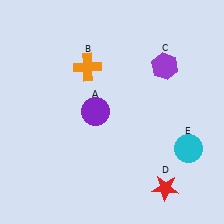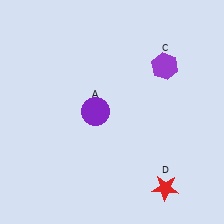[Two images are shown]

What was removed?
The orange cross (B), the cyan circle (E) were removed in Image 2.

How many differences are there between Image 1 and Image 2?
There are 2 differences between the two images.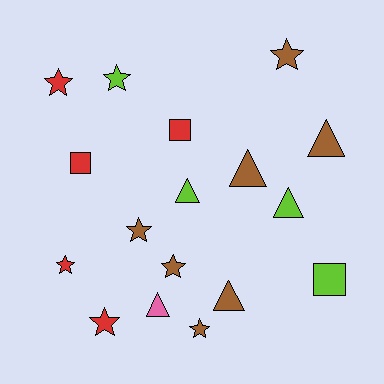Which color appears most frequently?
Brown, with 7 objects.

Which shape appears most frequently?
Star, with 8 objects.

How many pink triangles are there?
There is 1 pink triangle.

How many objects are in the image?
There are 17 objects.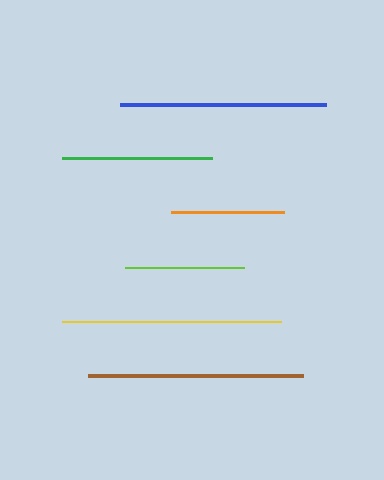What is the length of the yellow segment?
The yellow segment is approximately 220 pixels long.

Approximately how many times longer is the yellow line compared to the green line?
The yellow line is approximately 1.5 times the length of the green line.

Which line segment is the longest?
The yellow line is the longest at approximately 220 pixels.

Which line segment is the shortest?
The orange line is the shortest at approximately 113 pixels.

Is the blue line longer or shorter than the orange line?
The blue line is longer than the orange line.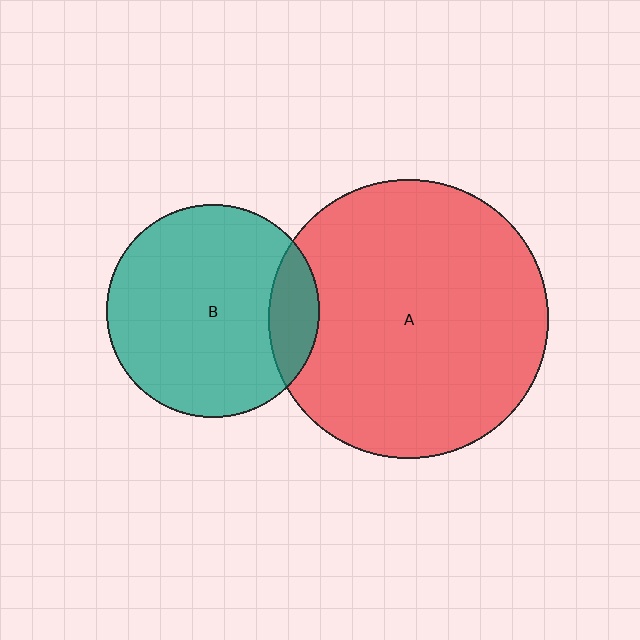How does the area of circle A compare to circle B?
Approximately 1.7 times.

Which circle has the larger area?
Circle A (red).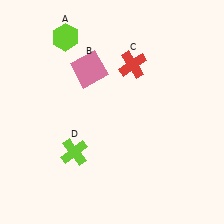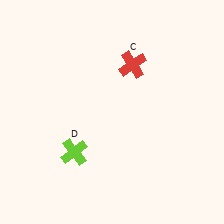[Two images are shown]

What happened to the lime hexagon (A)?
The lime hexagon (A) was removed in Image 2. It was in the top-left area of Image 1.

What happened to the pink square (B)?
The pink square (B) was removed in Image 2. It was in the top-left area of Image 1.